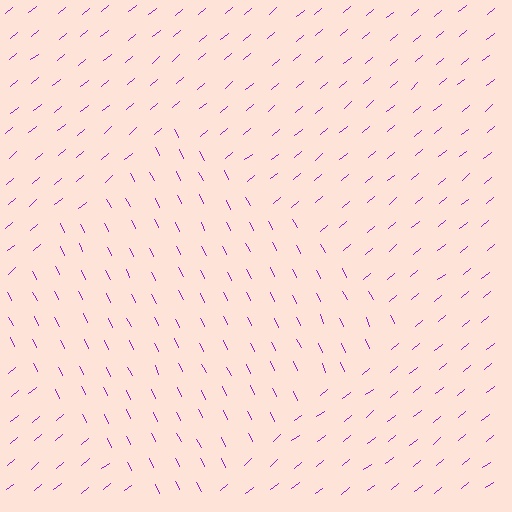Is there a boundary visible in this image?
Yes, there is a texture boundary formed by a change in line orientation.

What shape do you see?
I see a diamond.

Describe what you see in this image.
The image is filled with small purple line segments. A diamond region in the image has lines oriented differently from the surrounding lines, creating a visible texture boundary.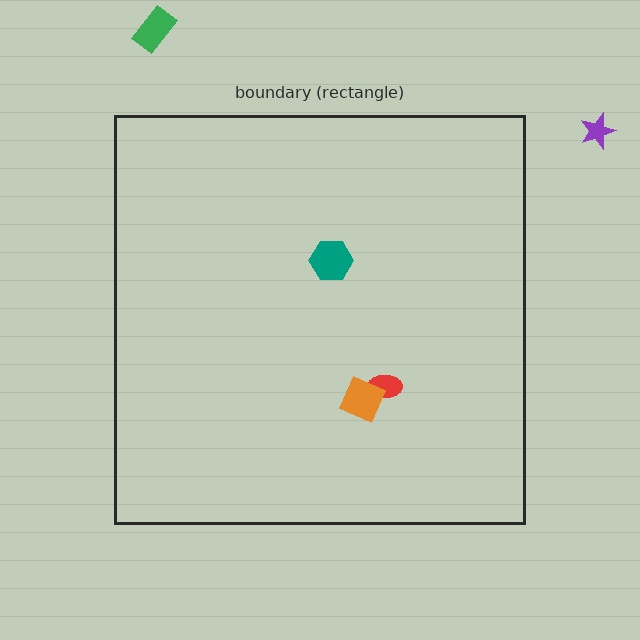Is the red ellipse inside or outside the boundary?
Inside.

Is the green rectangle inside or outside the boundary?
Outside.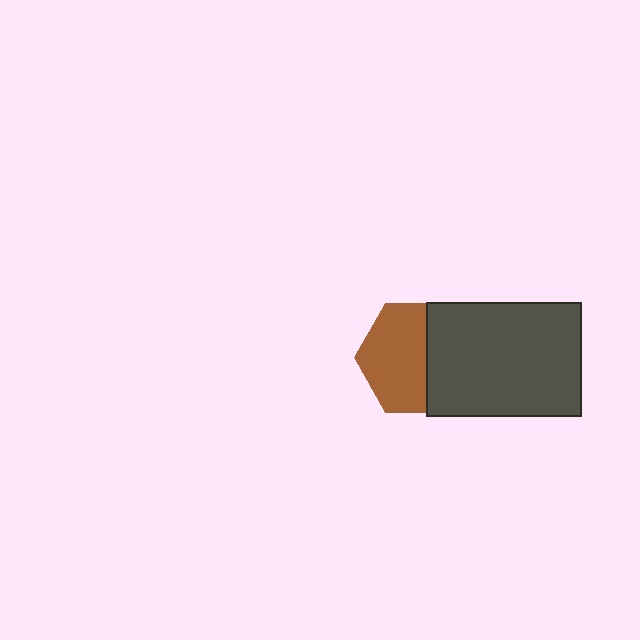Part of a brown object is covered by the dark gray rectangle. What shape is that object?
It is a hexagon.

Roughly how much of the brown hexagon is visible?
About half of it is visible (roughly 59%).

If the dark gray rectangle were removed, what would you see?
You would see the complete brown hexagon.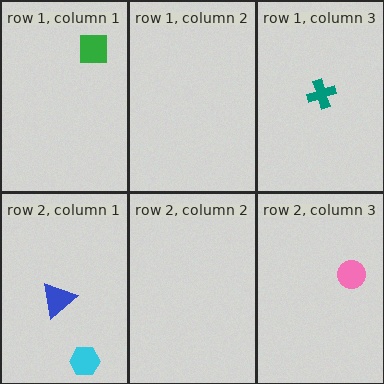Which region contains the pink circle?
The row 2, column 3 region.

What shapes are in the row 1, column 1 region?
The green square.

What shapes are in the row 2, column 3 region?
The pink circle.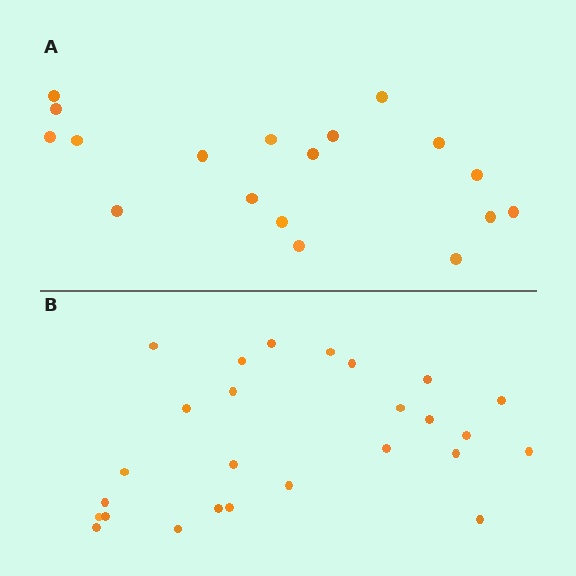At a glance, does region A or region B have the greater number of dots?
Region B (the bottom region) has more dots.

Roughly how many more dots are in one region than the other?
Region B has roughly 8 or so more dots than region A.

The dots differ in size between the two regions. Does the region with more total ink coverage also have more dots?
No. Region A has more total ink coverage because its dots are larger, but region B actually contains more individual dots. Total area can be misleading — the number of items is what matters here.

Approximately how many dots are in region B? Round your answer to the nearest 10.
About 30 dots. (The exact count is 26, which rounds to 30.)